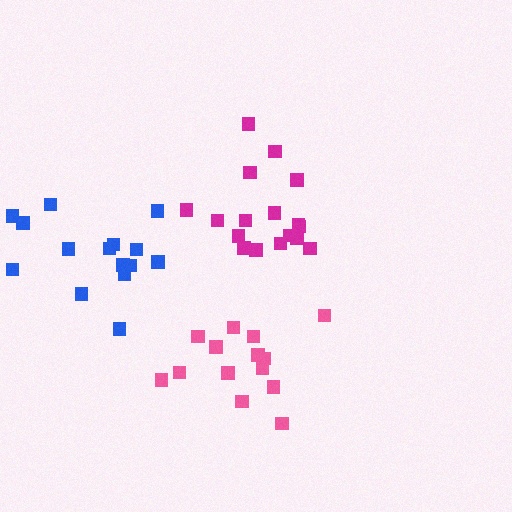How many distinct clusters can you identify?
There are 3 distinct clusters.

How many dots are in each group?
Group 1: 15 dots, Group 2: 14 dots, Group 3: 17 dots (46 total).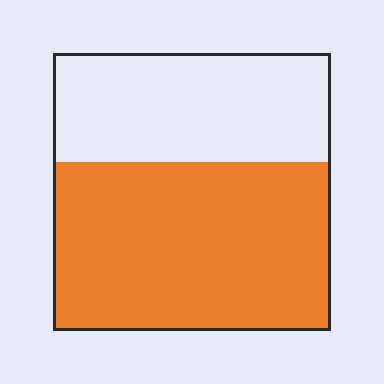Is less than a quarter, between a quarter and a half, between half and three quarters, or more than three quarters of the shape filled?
Between half and three quarters.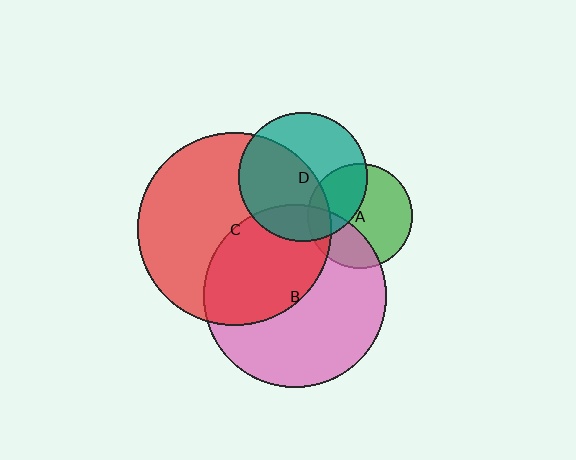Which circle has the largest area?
Circle C (red).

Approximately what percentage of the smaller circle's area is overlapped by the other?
Approximately 55%.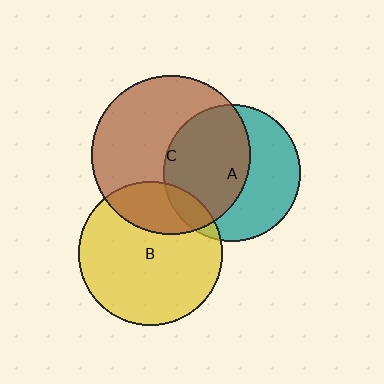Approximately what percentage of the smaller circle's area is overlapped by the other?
Approximately 55%.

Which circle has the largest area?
Circle C (brown).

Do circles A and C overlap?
Yes.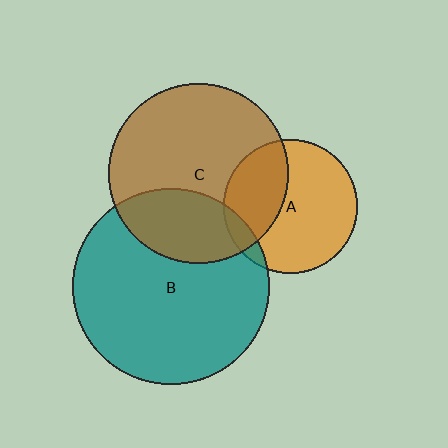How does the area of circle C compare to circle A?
Approximately 1.8 times.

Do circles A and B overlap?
Yes.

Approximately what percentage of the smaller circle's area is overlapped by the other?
Approximately 10%.